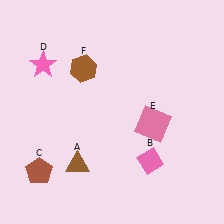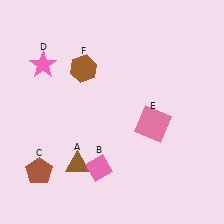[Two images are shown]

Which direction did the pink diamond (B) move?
The pink diamond (B) moved left.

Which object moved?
The pink diamond (B) moved left.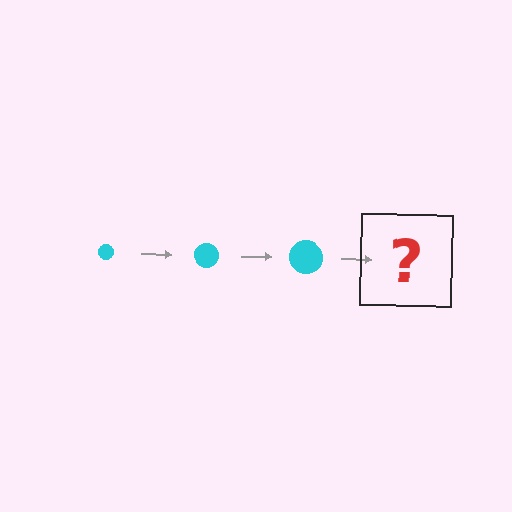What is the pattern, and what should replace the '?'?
The pattern is that the circle gets progressively larger each step. The '?' should be a cyan circle, larger than the previous one.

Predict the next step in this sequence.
The next step is a cyan circle, larger than the previous one.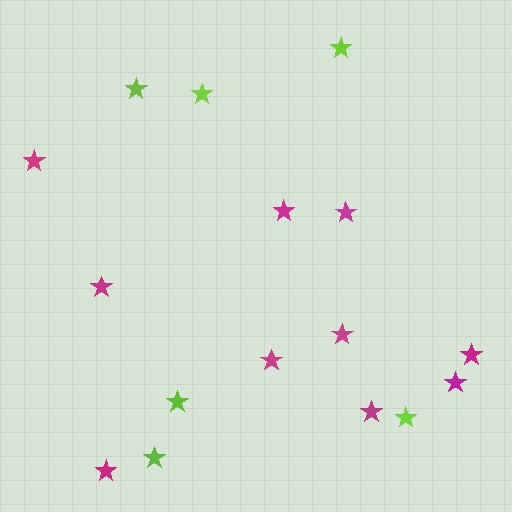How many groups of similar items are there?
There are 2 groups: one group of magenta stars (10) and one group of lime stars (6).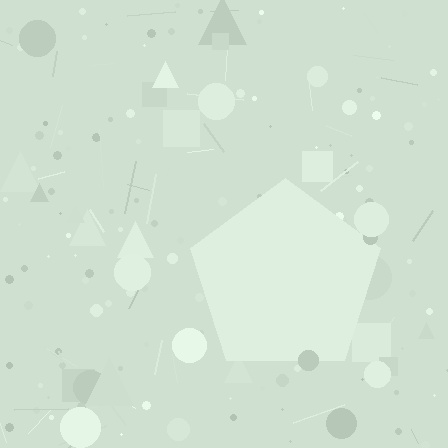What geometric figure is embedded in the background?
A pentagon is embedded in the background.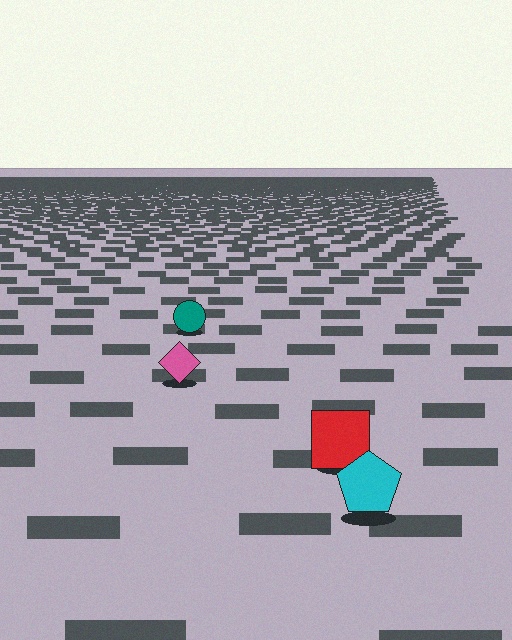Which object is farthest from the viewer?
The teal circle is farthest from the viewer. It appears smaller and the ground texture around it is denser.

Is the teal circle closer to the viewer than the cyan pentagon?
No. The cyan pentagon is closer — you can tell from the texture gradient: the ground texture is coarser near it.